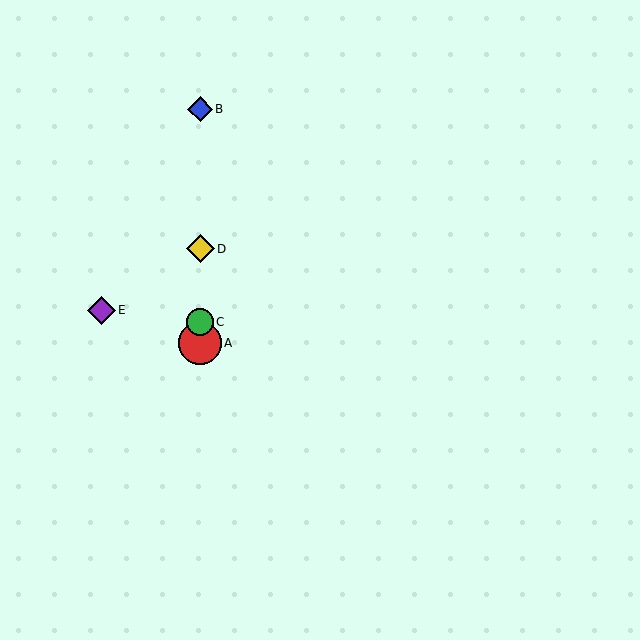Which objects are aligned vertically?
Objects A, B, C, D are aligned vertically.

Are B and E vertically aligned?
No, B is at x≈200 and E is at x≈102.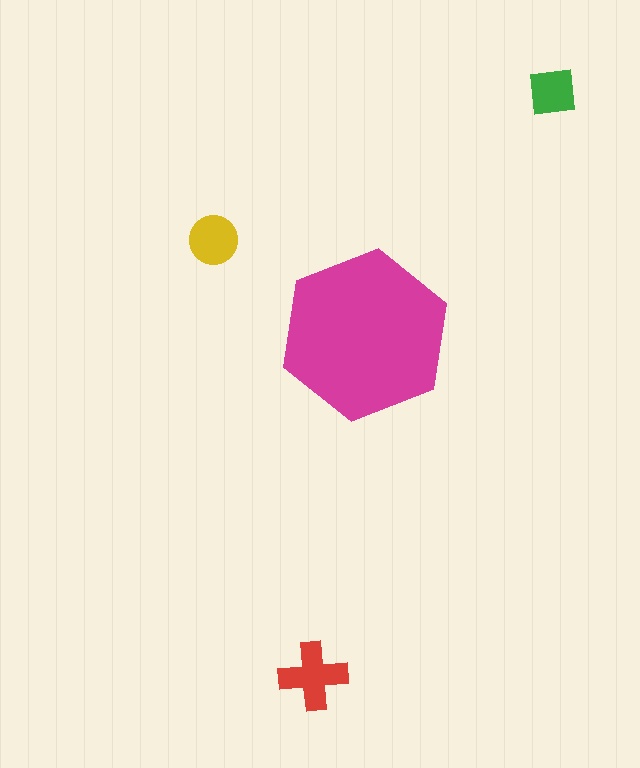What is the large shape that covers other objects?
A magenta hexagon.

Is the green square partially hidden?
No, the green square is fully visible.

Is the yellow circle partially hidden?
No, the yellow circle is fully visible.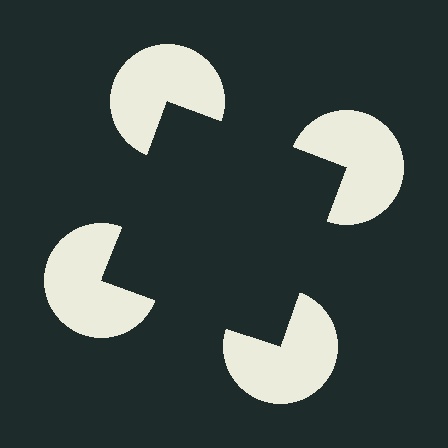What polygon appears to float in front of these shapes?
An illusory square — its edges are inferred from the aligned wedge cuts in the pac-man discs, not physically drawn.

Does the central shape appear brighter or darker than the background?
It typically appears slightly darker than the background, even though no actual brightness change is drawn.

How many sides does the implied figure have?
4 sides.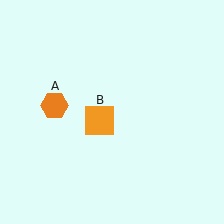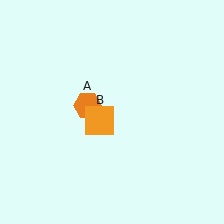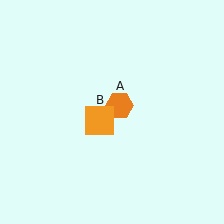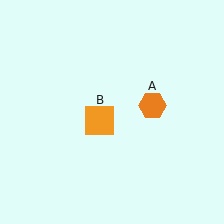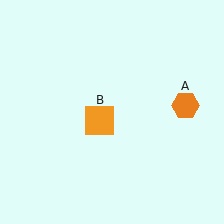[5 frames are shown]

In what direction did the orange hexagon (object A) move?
The orange hexagon (object A) moved right.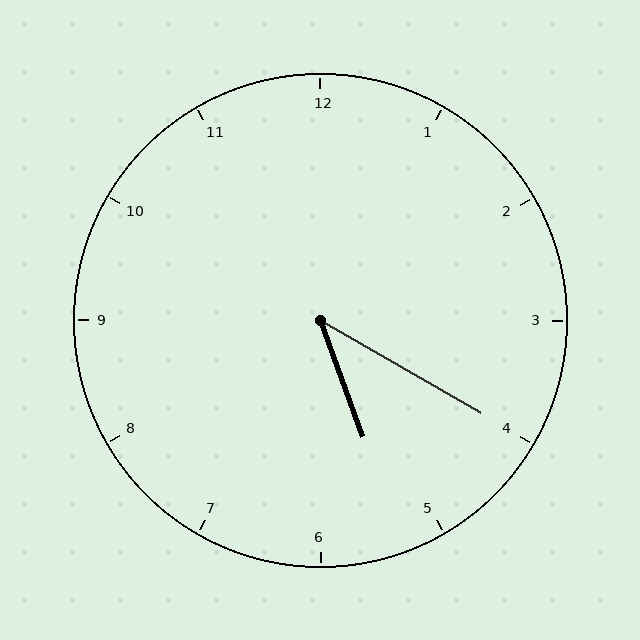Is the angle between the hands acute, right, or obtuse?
It is acute.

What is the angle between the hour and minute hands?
Approximately 40 degrees.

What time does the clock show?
5:20.